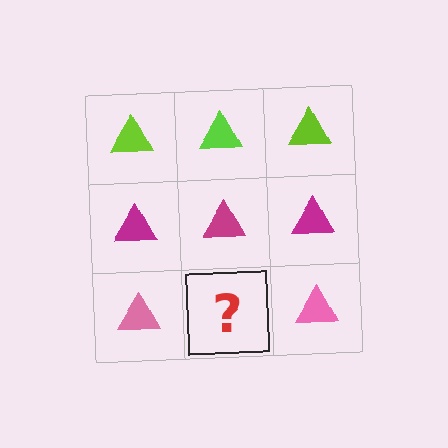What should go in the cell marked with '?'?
The missing cell should contain a pink triangle.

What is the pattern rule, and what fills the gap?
The rule is that each row has a consistent color. The gap should be filled with a pink triangle.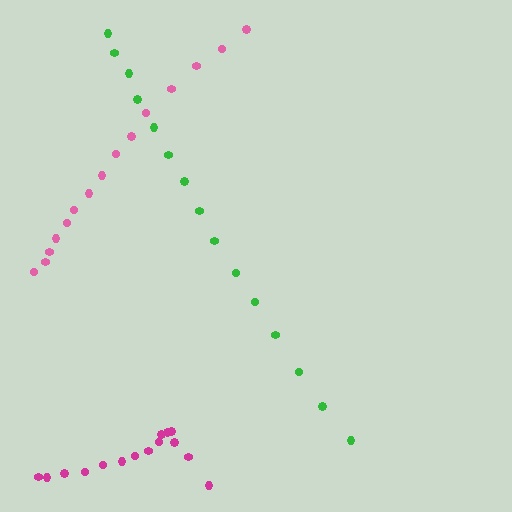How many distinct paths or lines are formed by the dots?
There are 3 distinct paths.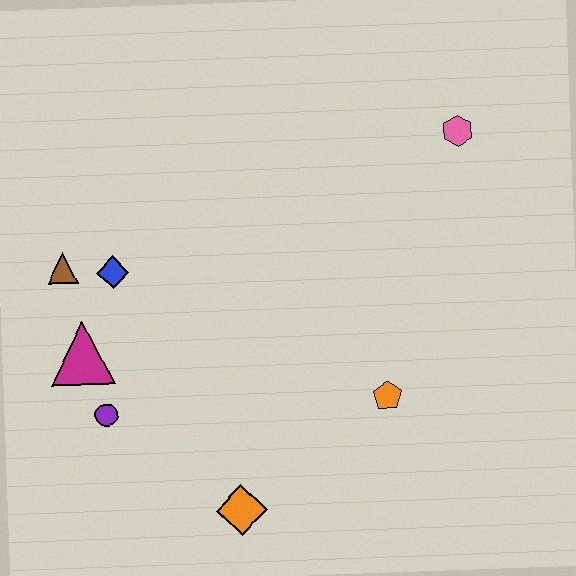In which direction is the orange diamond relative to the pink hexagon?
The orange diamond is below the pink hexagon.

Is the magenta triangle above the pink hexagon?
No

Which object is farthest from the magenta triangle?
The pink hexagon is farthest from the magenta triangle.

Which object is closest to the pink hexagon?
The orange pentagon is closest to the pink hexagon.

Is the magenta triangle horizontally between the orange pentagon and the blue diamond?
No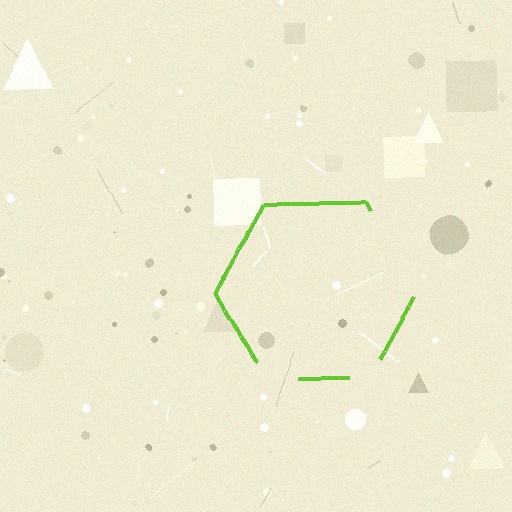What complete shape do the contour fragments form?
The contour fragments form a hexagon.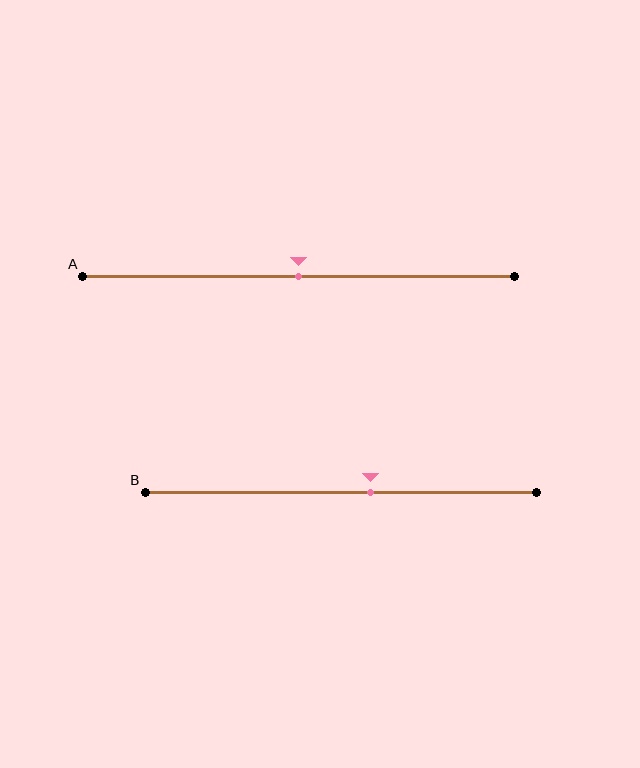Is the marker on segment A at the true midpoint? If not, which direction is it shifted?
Yes, the marker on segment A is at the true midpoint.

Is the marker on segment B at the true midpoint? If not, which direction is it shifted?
No, the marker on segment B is shifted to the right by about 8% of the segment length.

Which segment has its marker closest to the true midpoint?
Segment A has its marker closest to the true midpoint.